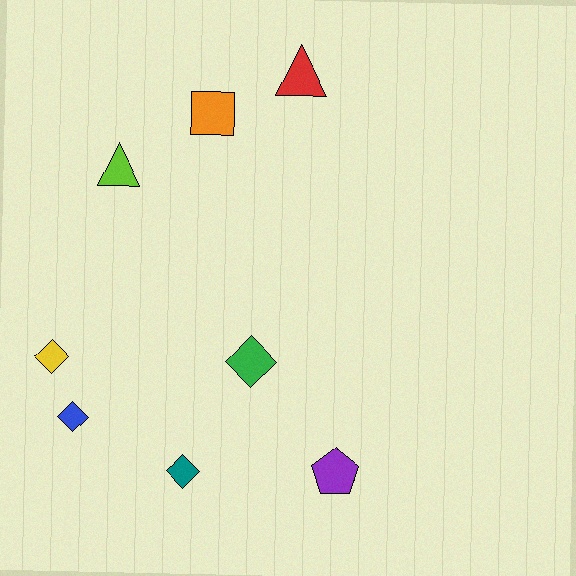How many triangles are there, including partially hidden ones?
There are 2 triangles.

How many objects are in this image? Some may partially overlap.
There are 8 objects.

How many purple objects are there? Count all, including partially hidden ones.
There is 1 purple object.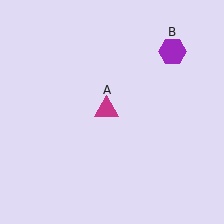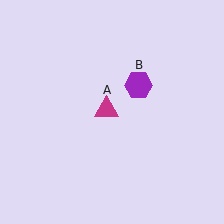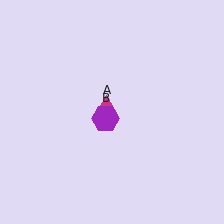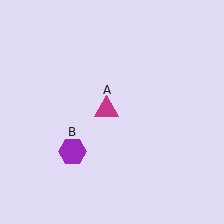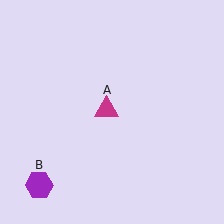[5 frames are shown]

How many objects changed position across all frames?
1 object changed position: purple hexagon (object B).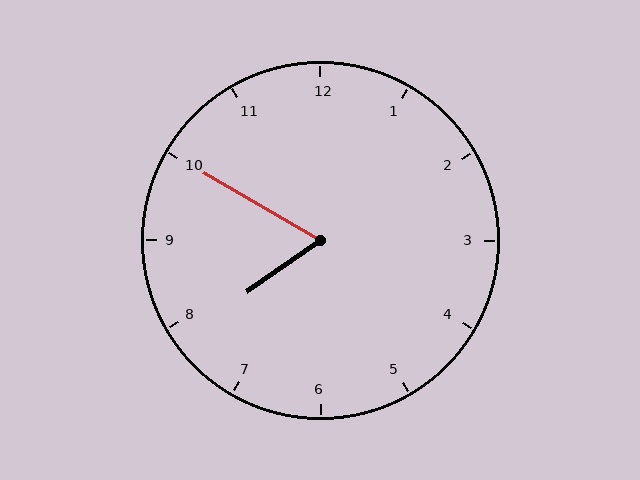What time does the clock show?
7:50.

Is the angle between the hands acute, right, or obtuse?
It is acute.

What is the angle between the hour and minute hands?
Approximately 65 degrees.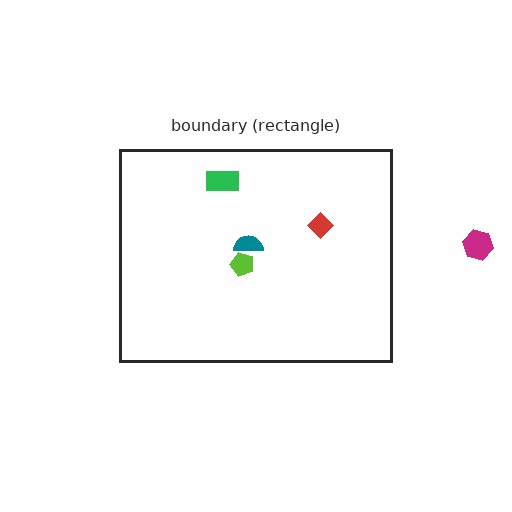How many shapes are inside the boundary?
4 inside, 1 outside.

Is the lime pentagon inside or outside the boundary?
Inside.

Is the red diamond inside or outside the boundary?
Inside.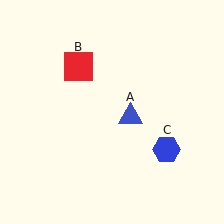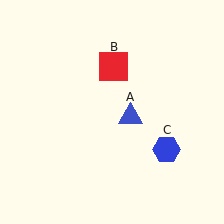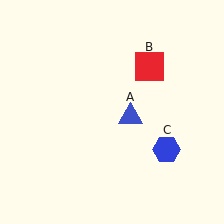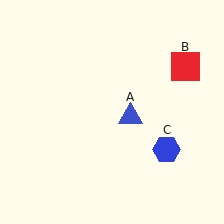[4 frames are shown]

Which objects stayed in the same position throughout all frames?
Blue triangle (object A) and blue hexagon (object C) remained stationary.